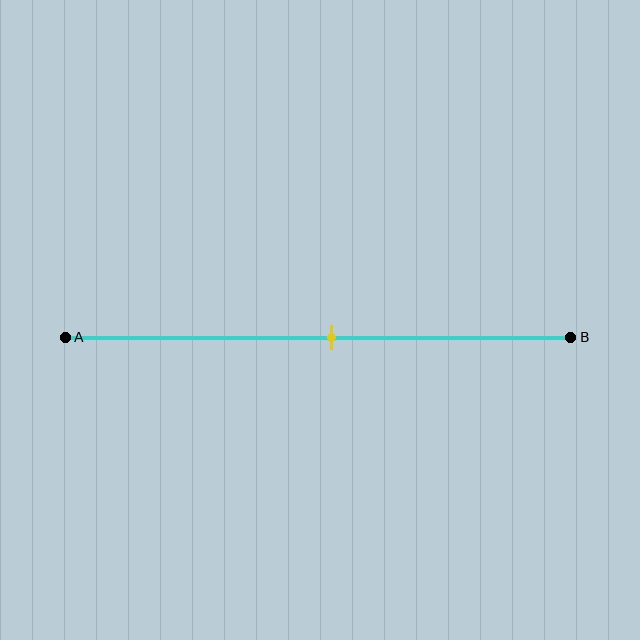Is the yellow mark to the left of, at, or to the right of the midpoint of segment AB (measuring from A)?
The yellow mark is approximately at the midpoint of segment AB.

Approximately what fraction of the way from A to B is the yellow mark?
The yellow mark is approximately 55% of the way from A to B.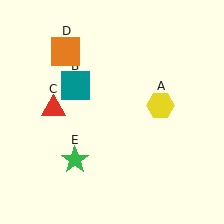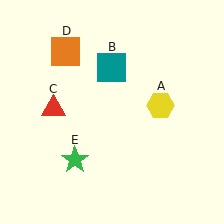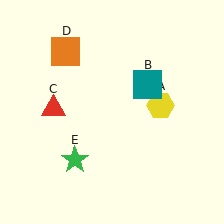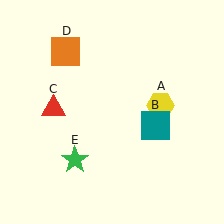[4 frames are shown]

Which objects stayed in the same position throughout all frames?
Yellow hexagon (object A) and red triangle (object C) and orange square (object D) and green star (object E) remained stationary.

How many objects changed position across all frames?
1 object changed position: teal square (object B).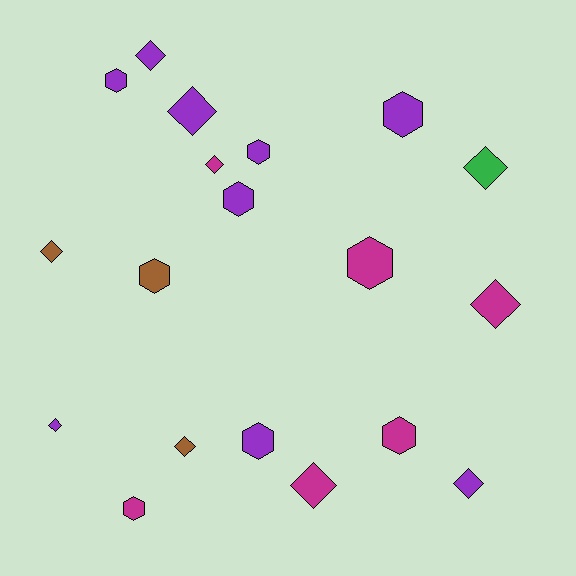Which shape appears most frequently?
Diamond, with 10 objects.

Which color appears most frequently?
Purple, with 9 objects.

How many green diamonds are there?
There is 1 green diamond.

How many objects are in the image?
There are 19 objects.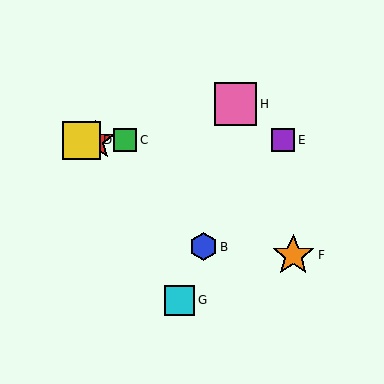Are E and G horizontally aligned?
No, E is at y≈140 and G is at y≈301.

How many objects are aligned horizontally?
4 objects (A, C, D, E) are aligned horizontally.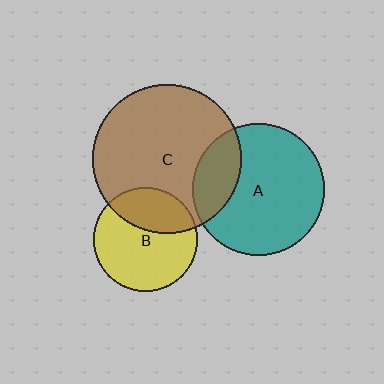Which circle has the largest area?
Circle C (brown).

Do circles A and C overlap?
Yes.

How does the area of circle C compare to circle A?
Approximately 1.3 times.